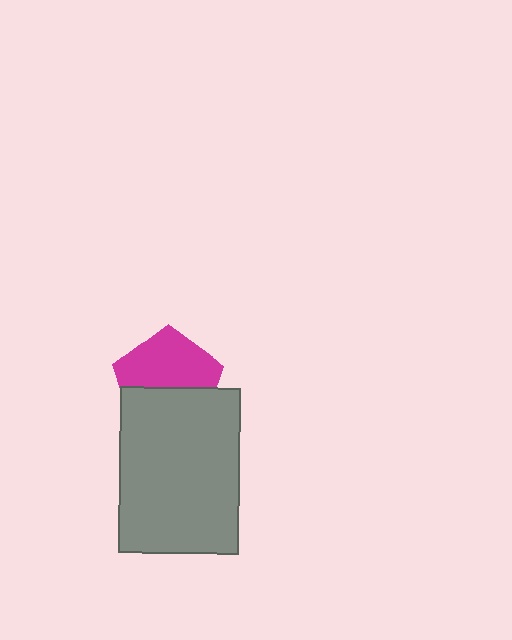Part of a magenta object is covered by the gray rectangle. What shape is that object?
It is a pentagon.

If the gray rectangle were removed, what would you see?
You would see the complete magenta pentagon.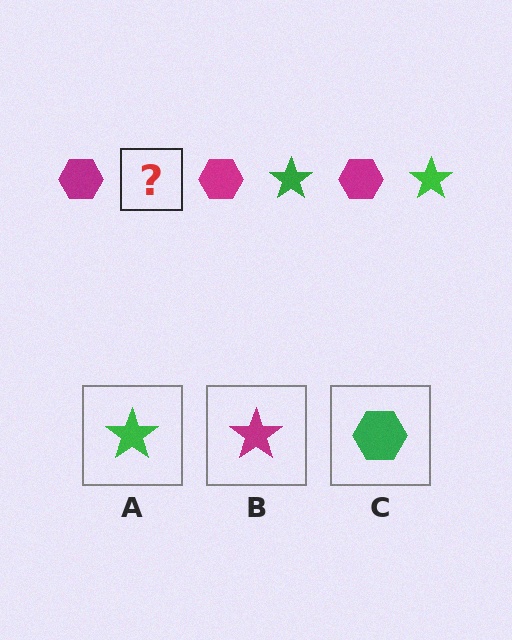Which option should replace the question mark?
Option A.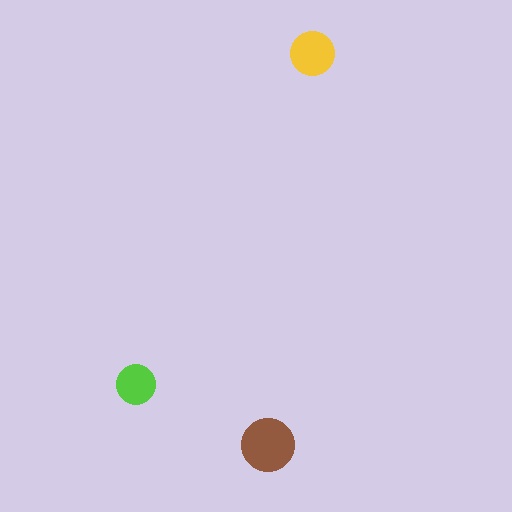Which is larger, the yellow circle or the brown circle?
The brown one.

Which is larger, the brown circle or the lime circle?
The brown one.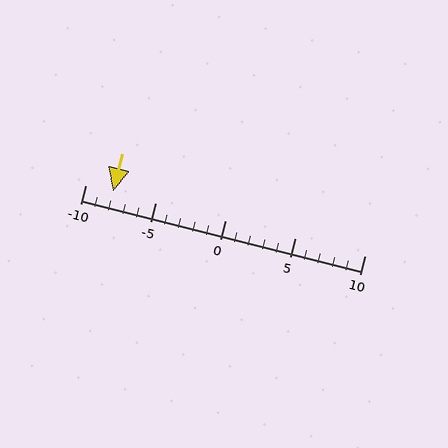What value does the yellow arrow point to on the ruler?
The yellow arrow points to approximately -8.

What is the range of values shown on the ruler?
The ruler shows values from -10 to 10.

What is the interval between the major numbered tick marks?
The major tick marks are spaced 5 units apart.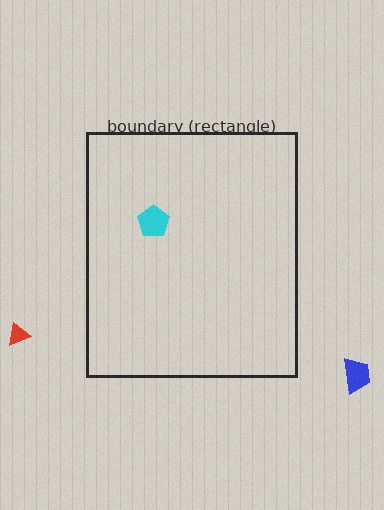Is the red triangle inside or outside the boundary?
Outside.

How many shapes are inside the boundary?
1 inside, 2 outside.